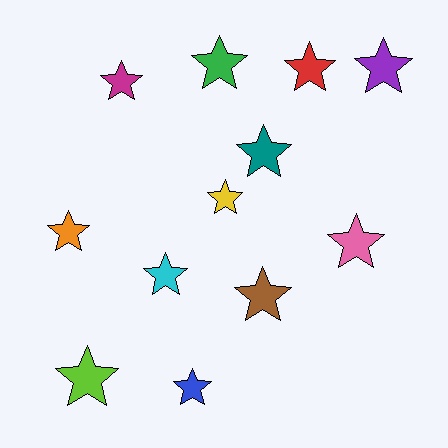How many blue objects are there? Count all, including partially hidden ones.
There is 1 blue object.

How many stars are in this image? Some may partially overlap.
There are 12 stars.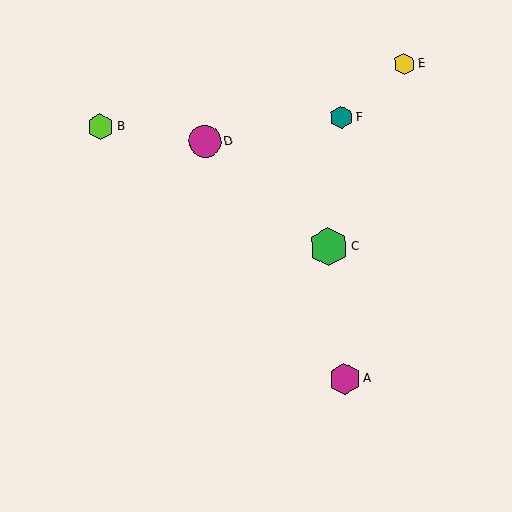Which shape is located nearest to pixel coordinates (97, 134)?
The lime hexagon (labeled B) at (101, 127) is nearest to that location.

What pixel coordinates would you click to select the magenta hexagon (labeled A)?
Click at (345, 379) to select the magenta hexagon A.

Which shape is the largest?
The green hexagon (labeled C) is the largest.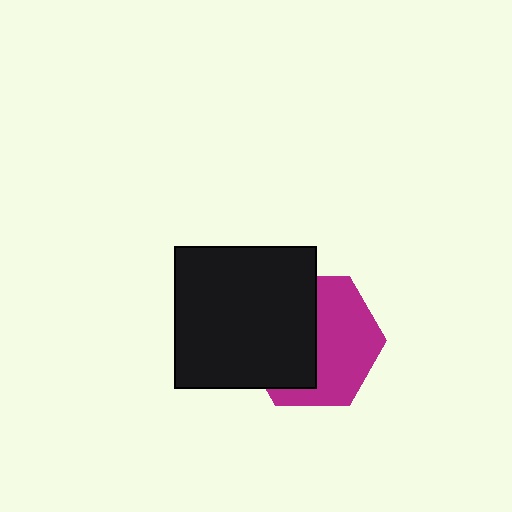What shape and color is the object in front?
The object in front is a black rectangle.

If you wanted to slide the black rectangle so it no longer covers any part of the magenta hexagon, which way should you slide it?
Slide it left — that is the most direct way to separate the two shapes.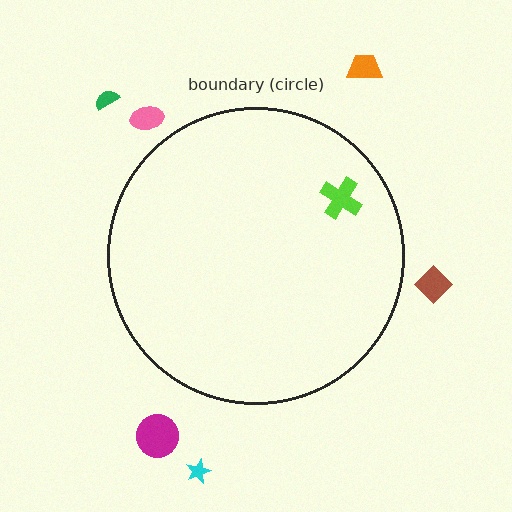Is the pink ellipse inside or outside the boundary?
Outside.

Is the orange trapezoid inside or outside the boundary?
Outside.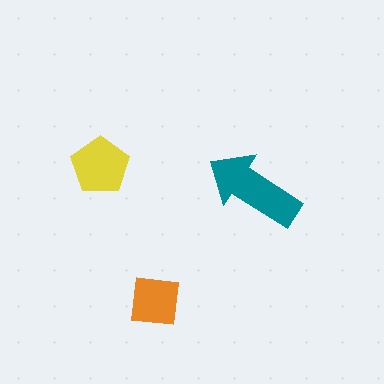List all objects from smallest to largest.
The orange square, the yellow pentagon, the teal arrow.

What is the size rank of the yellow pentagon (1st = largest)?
2nd.